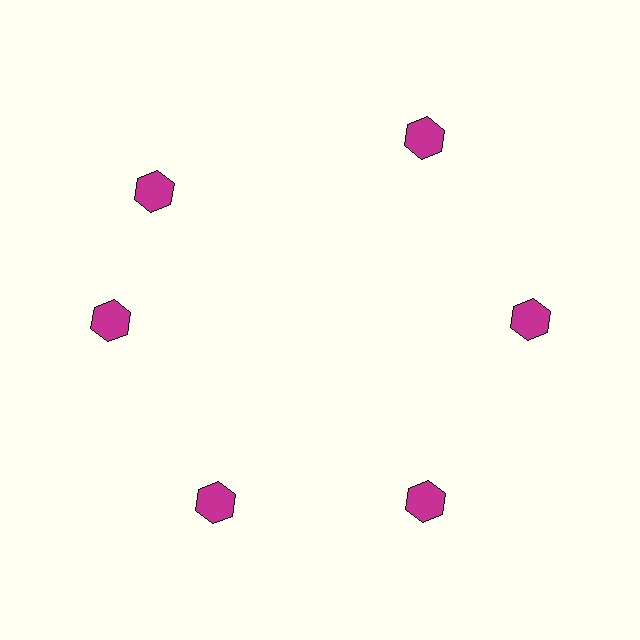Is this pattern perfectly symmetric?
No. The 6 magenta hexagons are arranged in a ring, but one element near the 11 o'clock position is rotated out of alignment along the ring, breaking the 6-fold rotational symmetry.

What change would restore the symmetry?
The symmetry would be restored by rotating it back into even spacing with its neighbors so that all 6 hexagons sit at equal angles and equal distance from the center.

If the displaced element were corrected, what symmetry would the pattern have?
It would have 6-fold rotational symmetry — the pattern would map onto itself every 60 degrees.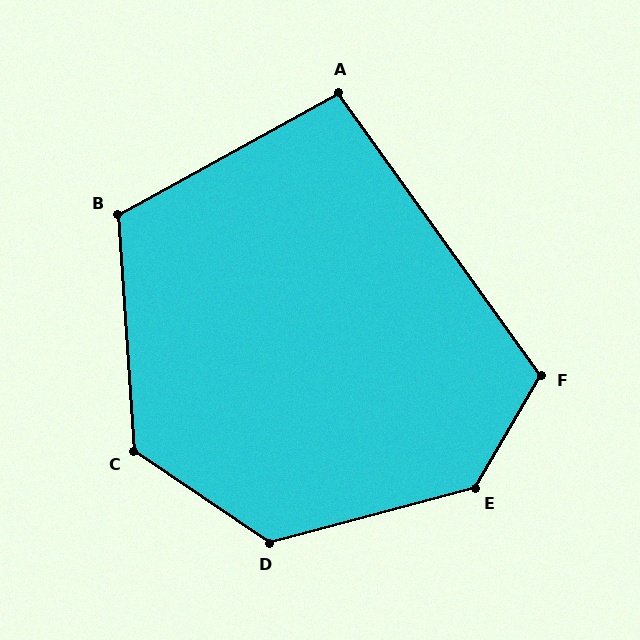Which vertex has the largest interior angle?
E, at approximately 136 degrees.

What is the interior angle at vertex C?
Approximately 128 degrees (obtuse).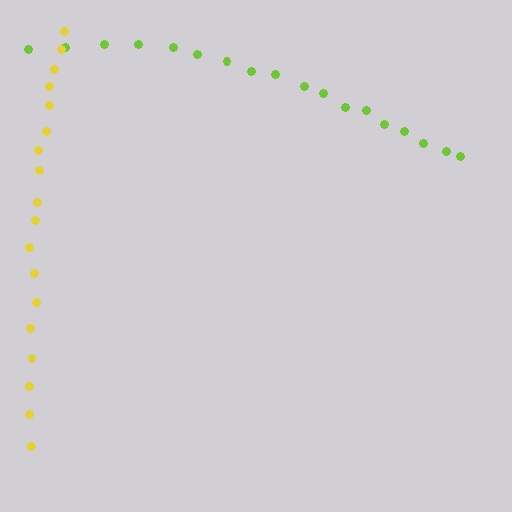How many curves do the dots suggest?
There are 2 distinct paths.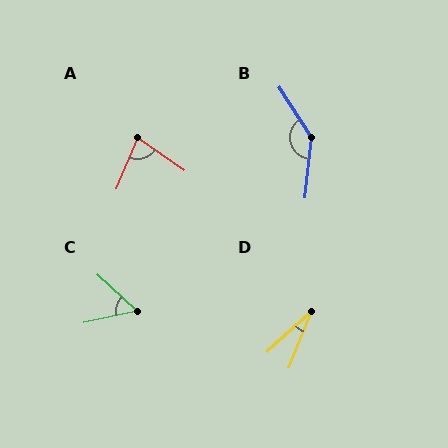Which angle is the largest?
B, at approximately 141 degrees.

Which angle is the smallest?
D, at approximately 26 degrees.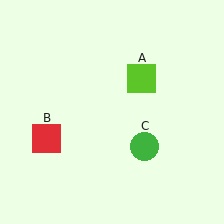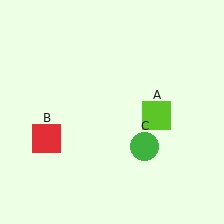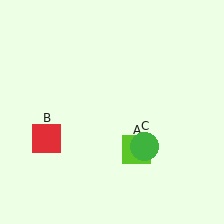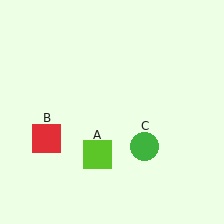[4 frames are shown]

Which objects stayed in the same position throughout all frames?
Red square (object B) and green circle (object C) remained stationary.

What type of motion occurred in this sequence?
The lime square (object A) rotated clockwise around the center of the scene.